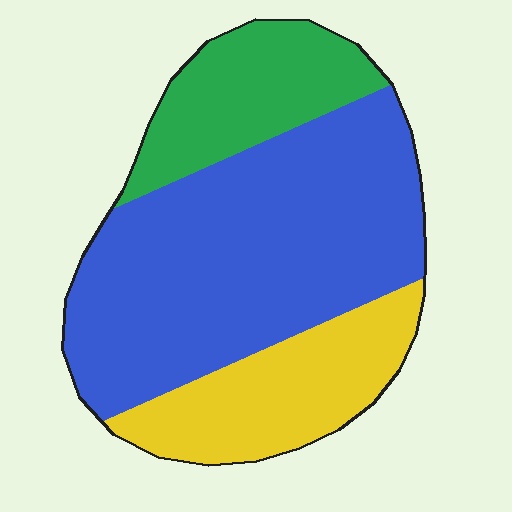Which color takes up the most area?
Blue, at roughly 60%.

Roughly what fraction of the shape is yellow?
Yellow takes up less than a quarter of the shape.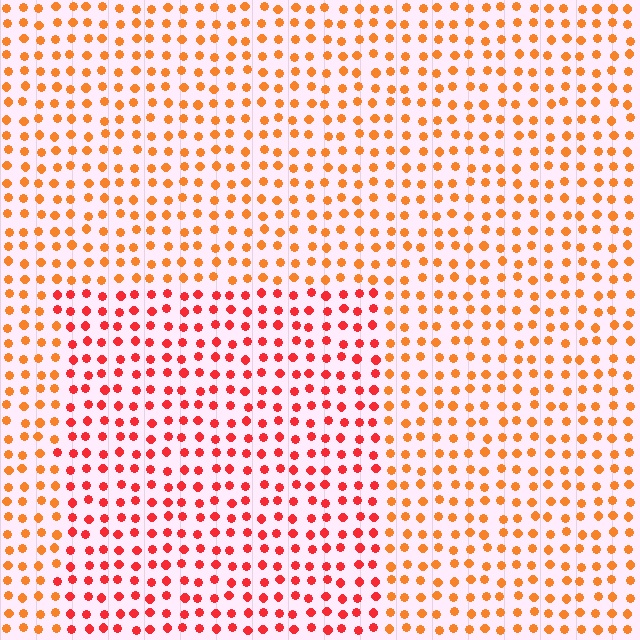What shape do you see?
I see a rectangle.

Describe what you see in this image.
The image is filled with small orange elements in a uniform arrangement. A rectangle-shaped region is visible where the elements are tinted to a slightly different hue, forming a subtle color boundary.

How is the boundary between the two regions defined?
The boundary is defined purely by a slight shift in hue (about 29 degrees). Spacing, size, and orientation are identical on both sides.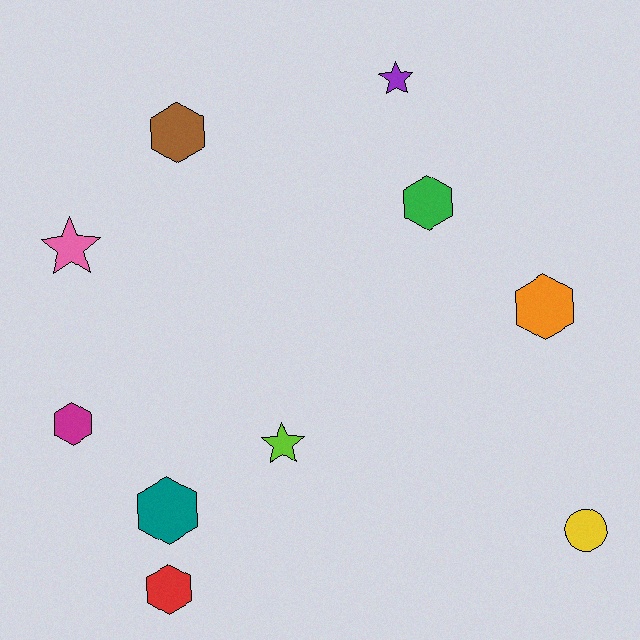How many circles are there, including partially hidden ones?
There is 1 circle.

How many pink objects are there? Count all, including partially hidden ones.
There is 1 pink object.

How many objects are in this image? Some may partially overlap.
There are 10 objects.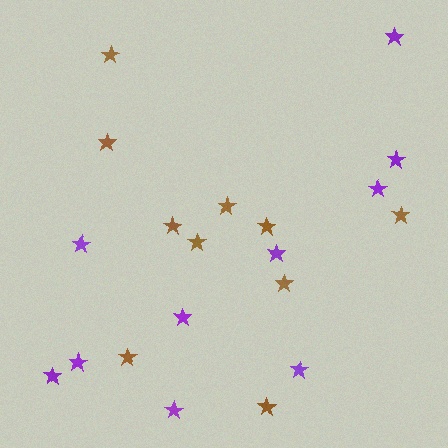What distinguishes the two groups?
There are 2 groups: one group of purple stars (10) and one group of brown stars (10).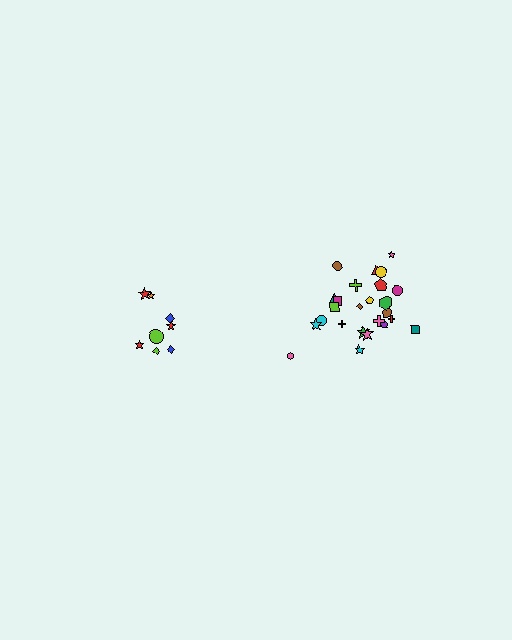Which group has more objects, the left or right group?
The right group.